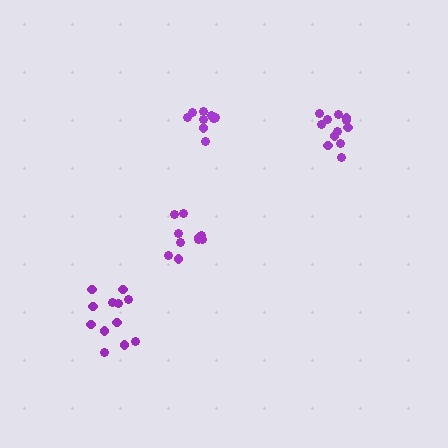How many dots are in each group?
Group 1: 12 dots, Group 2: 10 dots, Group 3: 10 dots, Group 4: 12 dots (44 total).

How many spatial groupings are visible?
There are 4 spatial groupings.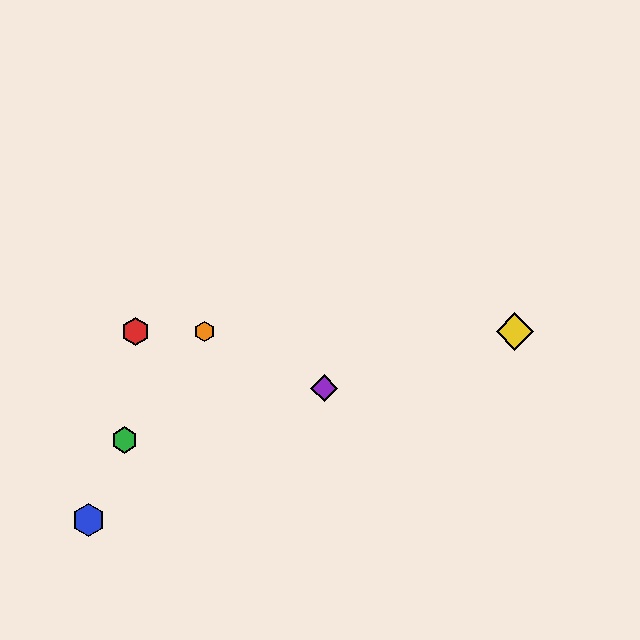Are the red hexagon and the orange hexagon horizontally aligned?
Yes, both are at y≈332.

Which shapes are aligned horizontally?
The red hexagon, the yellow diamond, the orange hexagon are aligned horizontally.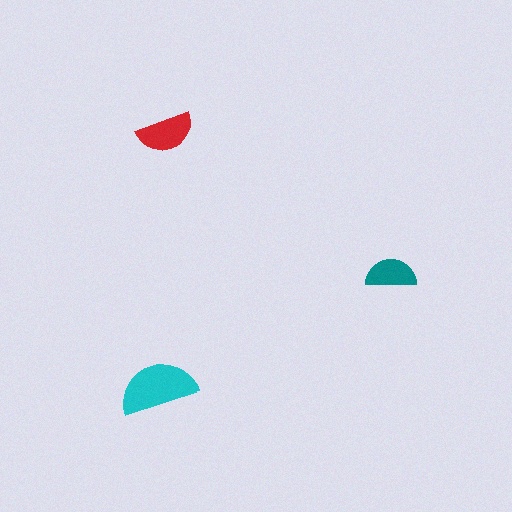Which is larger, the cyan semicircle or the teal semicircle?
The cyan one.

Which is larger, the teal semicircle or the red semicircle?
The red one.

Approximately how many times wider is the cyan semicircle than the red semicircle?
About 1.5 times wider.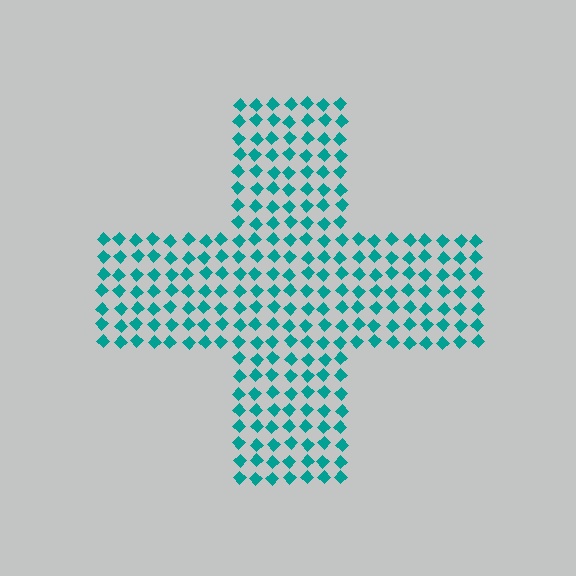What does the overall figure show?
The overall figure shows a cross.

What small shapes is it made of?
It is made of small diamonds.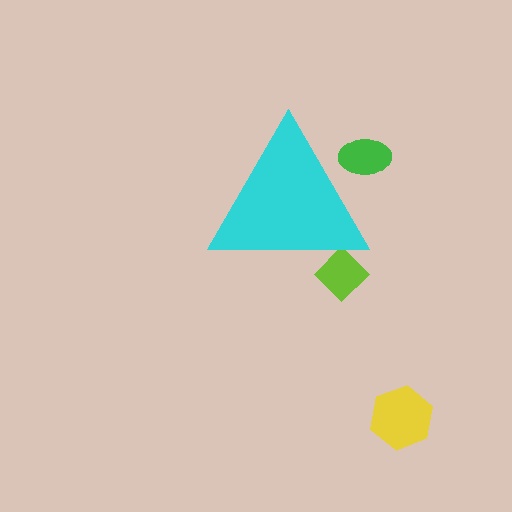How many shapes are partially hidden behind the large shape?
2 shapes are partially hidden.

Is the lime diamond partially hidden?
Yes, the lime diamond is partially hidden behind the cyan triangle.